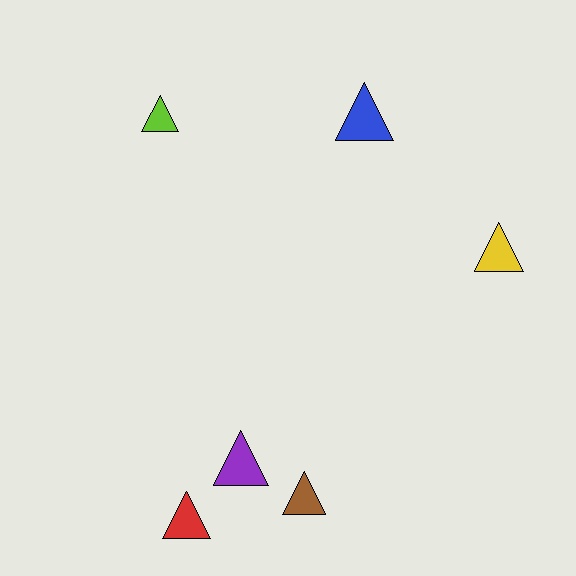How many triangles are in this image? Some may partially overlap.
There are 6 triangles.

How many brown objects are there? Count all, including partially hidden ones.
There is 1 brown object.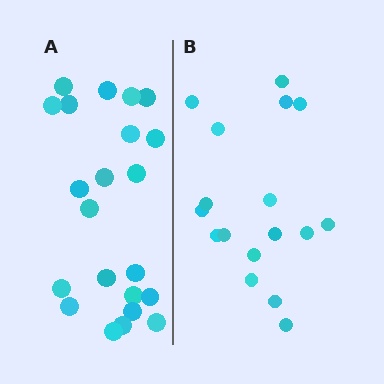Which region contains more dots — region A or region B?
Region A (the left region) has more dots.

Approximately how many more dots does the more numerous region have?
Region A has about 5 more dots than region B.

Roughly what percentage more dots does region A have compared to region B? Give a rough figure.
About 30% more.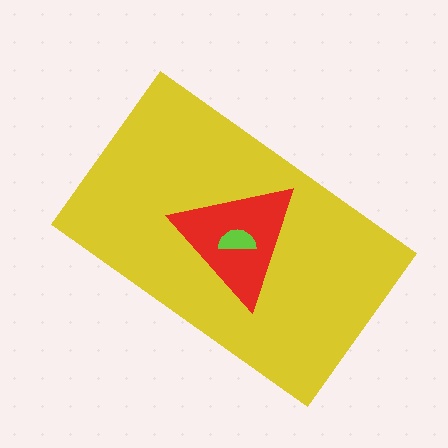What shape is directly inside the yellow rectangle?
The red triangle.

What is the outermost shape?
The yellow rectangle.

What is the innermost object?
The lime semicircle.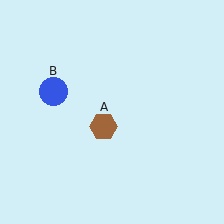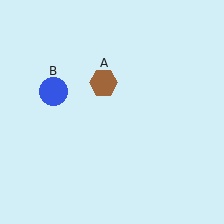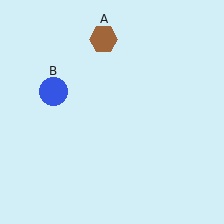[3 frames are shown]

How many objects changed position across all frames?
1 object changed position: brown hexagon (object A).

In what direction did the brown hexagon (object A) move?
The brown hexagon (object A) moved up.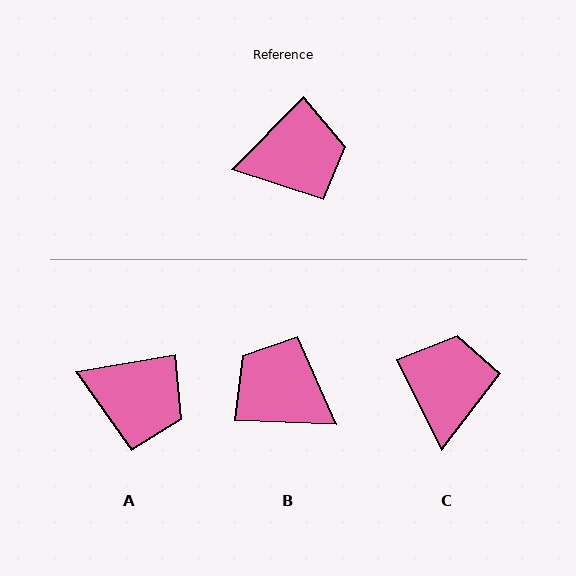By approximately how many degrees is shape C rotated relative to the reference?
Approximately 71 degrees counter-clockwise.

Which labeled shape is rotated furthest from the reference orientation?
B, about 133 degrees away.